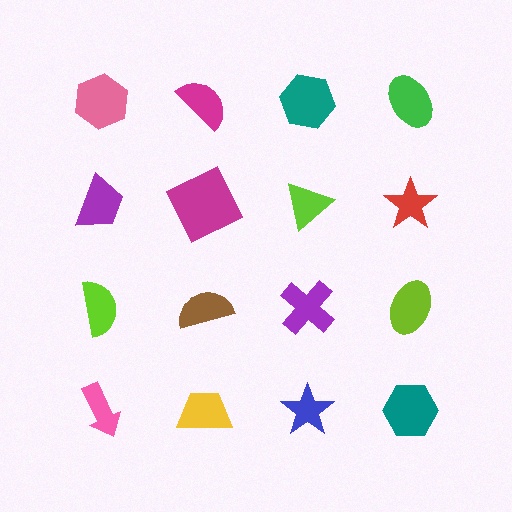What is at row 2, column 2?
A magenta square.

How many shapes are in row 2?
4 shapes.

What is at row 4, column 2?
A yellow trapezoid.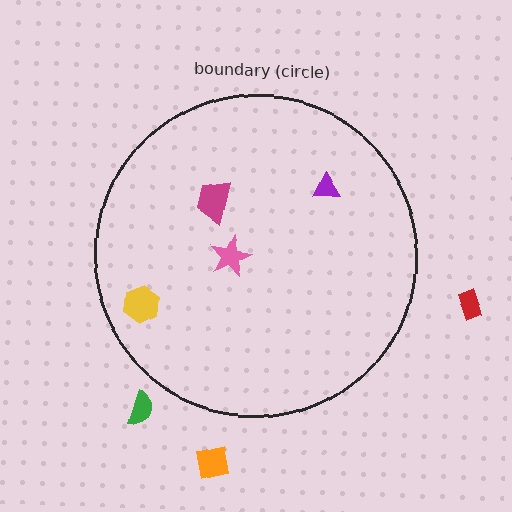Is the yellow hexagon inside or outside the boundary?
Inside.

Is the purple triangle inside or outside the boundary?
Inside.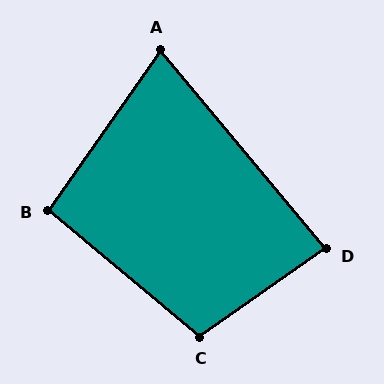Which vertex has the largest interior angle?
C, at approximately 105 degrees.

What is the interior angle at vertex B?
Approximately 95 degrees (approximately right).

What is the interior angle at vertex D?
Approximately 85 degrees (approximately right).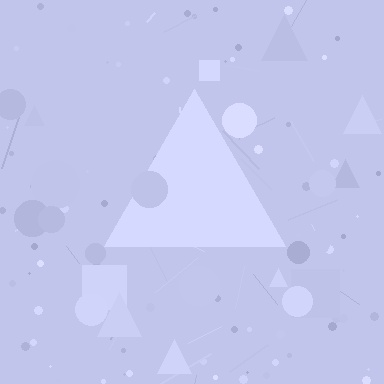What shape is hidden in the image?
A triangle is hidden in the image.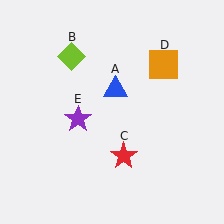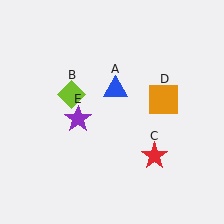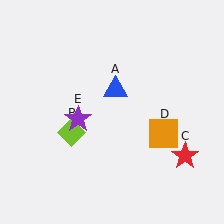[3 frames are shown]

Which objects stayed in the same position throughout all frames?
Blue triangle (object A) and purple star (object E) remained stationary.